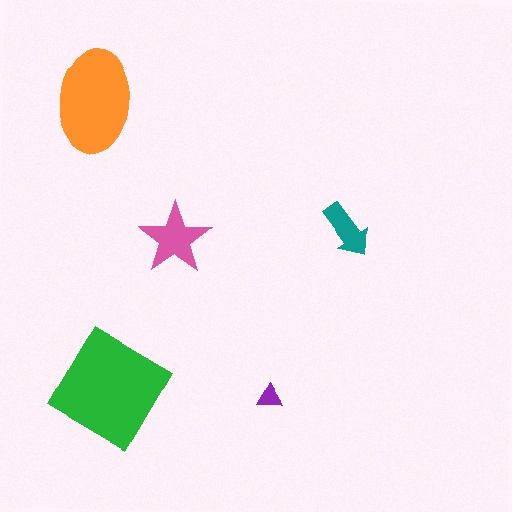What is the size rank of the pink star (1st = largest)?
3rd.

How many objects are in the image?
There are 5 objects in the image.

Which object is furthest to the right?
The teal arrow is rightmost.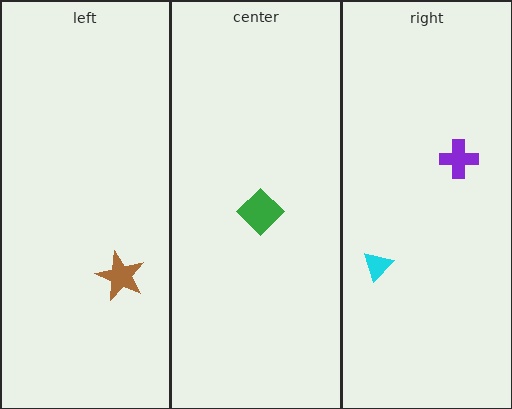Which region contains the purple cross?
The right region.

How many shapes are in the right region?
2.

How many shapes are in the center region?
1.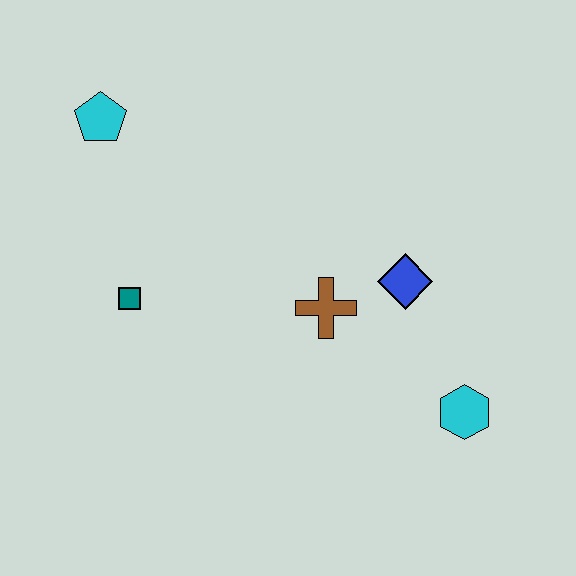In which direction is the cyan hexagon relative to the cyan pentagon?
The cyan hexagon is to the right of the cyan pentagon.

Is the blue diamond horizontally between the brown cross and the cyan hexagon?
Yes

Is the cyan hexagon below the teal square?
Yes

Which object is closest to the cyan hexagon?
The blue diamond is closest to the cyan hexagon.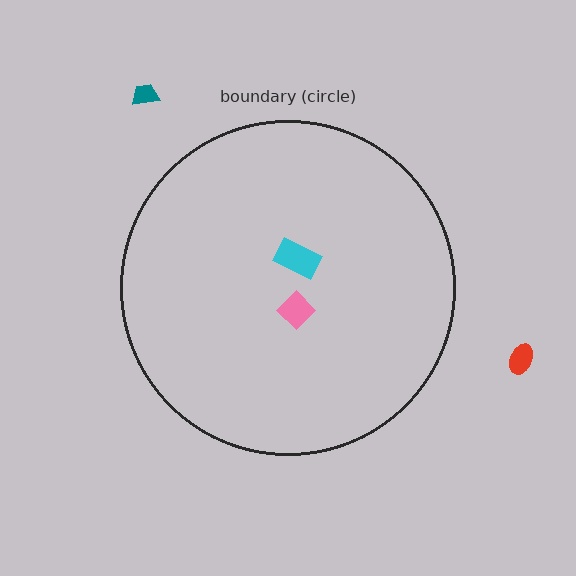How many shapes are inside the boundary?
2 inside, 2 outside.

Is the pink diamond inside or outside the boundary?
Inside.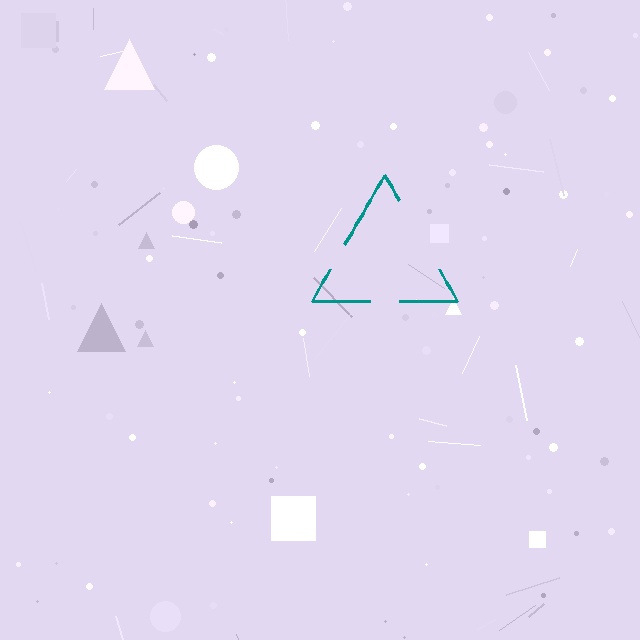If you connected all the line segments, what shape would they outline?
They would outline a triangle.